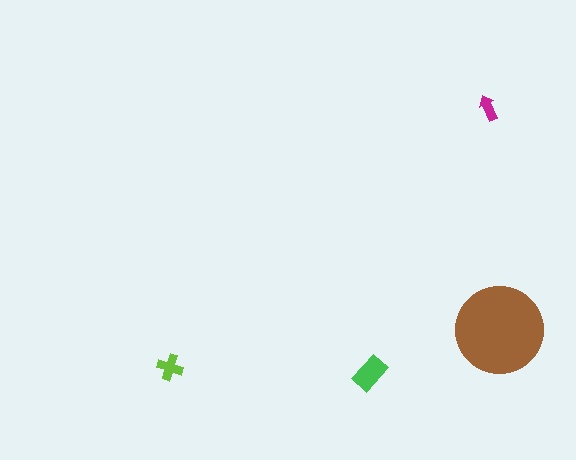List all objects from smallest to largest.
The magenta arrow, the lime cross, the green rectangle, the brown circle.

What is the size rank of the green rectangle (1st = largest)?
2nd.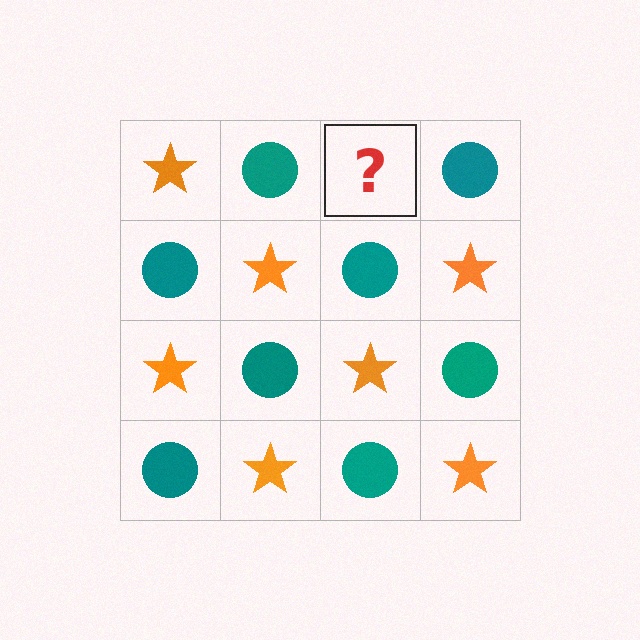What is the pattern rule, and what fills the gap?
The rule is that it alternates orange star and teal circle in a checkerboard pattern. The gap should be filled with an orange star.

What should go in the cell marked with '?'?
The missing cell should contain an orange star.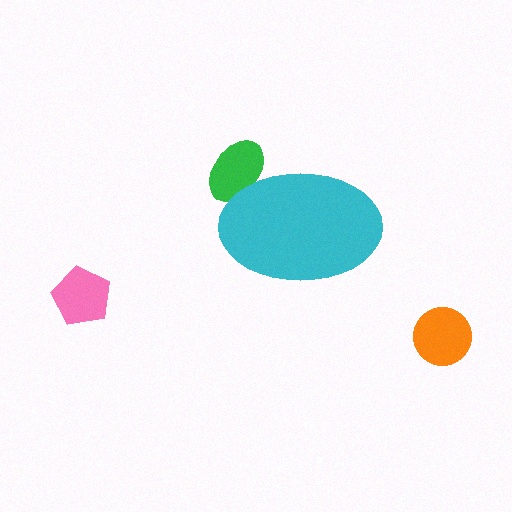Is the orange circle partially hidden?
No, the orange circle is fully visible.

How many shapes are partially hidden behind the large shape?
1 shape is partially hidden.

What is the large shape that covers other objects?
A cyan ellipse.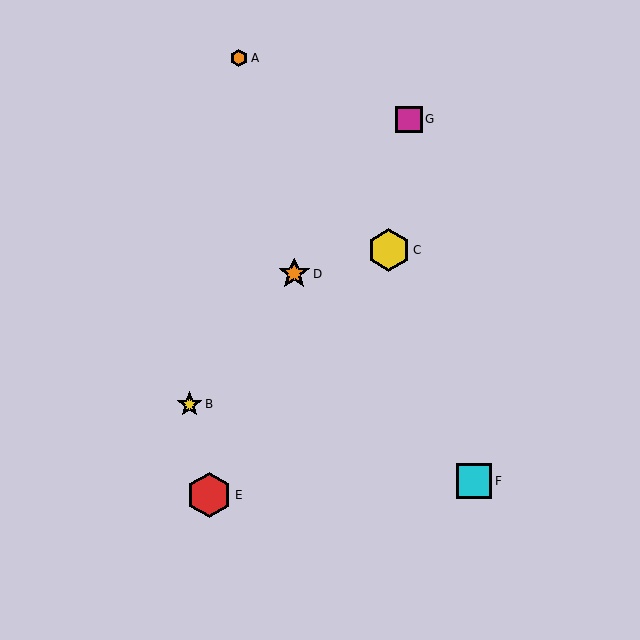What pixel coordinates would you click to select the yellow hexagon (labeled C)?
Click at (389, 250) to select the yellow hexagon C.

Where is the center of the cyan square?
The center of the cyan square is at (474, 481).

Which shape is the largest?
The red hexagon (labeled E) is the largest.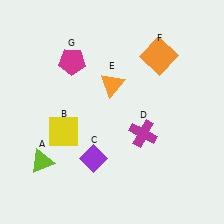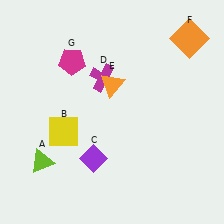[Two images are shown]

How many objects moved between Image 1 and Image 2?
2 objects moved between the two images.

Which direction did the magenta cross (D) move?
The magenta cross (D) moved up.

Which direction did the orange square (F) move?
The orange square (F) moved right.